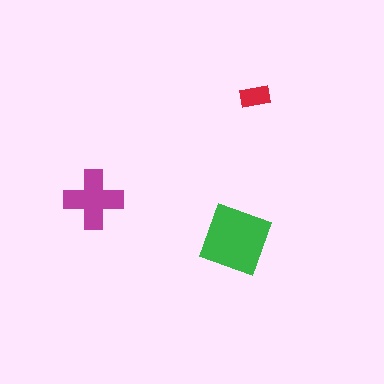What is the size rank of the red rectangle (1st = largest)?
3rd.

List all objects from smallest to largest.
The red rectangle, the magenta cross, the green diamond.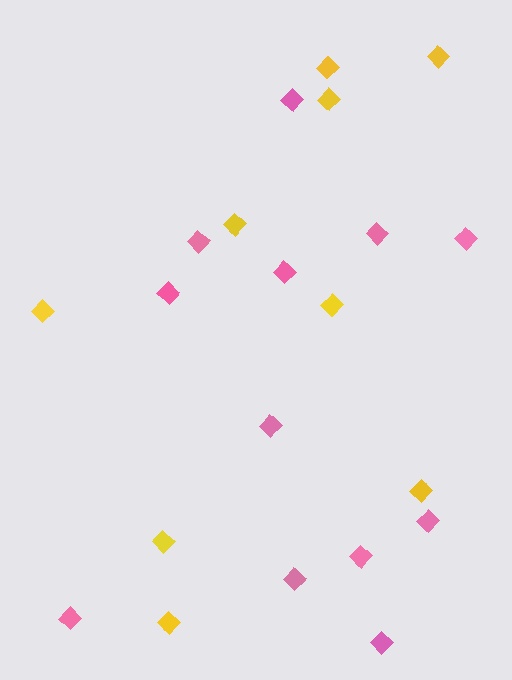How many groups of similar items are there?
There are 2 groups: one group of yellow diamonds (9) and one group of pink diamonds (12).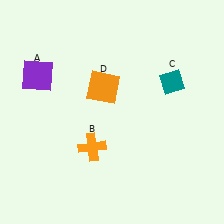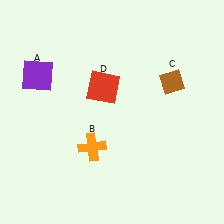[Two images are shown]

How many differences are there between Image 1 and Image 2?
There are 2 differences between the two images.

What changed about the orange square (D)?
In Image 1, D is orange. In Image 2, it changed to red.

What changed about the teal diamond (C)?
In Image 1, C is teal. In Image 2, it changed to brown.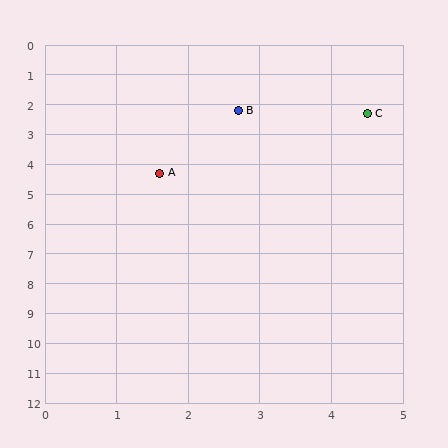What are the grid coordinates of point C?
Point C is at approximately (4.5, 2.3).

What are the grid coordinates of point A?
Point A is at approximately (1.6, 4.3).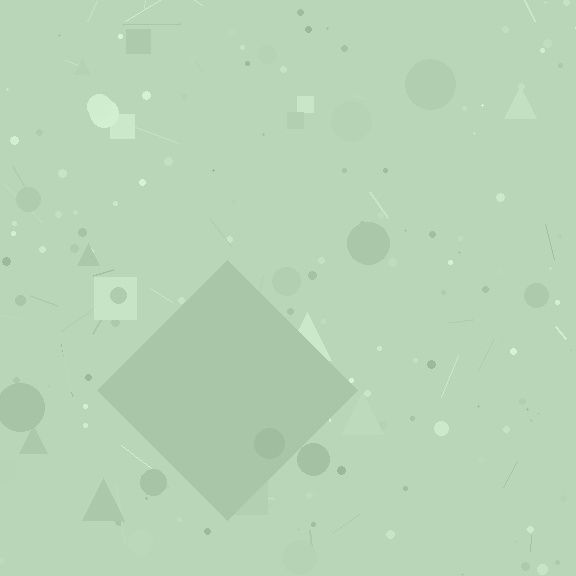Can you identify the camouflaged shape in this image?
The camouflaged shape is a diamond.